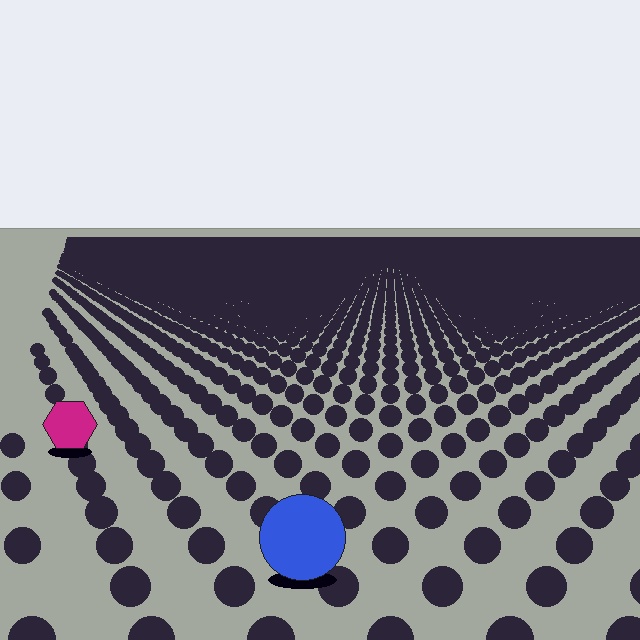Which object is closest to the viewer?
The blue circle is closest. The texture marks near it are larger and more spread out.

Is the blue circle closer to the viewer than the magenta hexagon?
Yes. The blue circle is closer — you can tell from the texture gradient: the ground texture is coarser near it.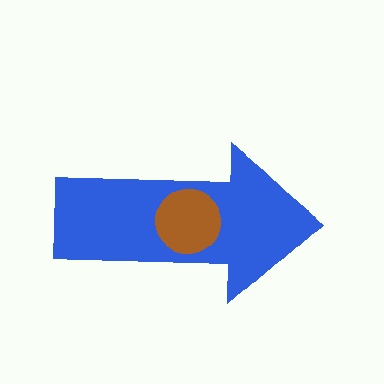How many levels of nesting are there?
2.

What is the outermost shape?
The blue arrow.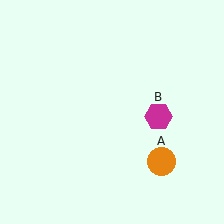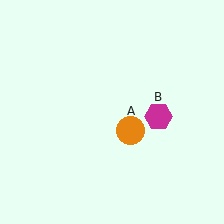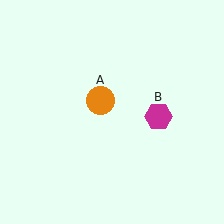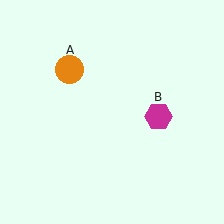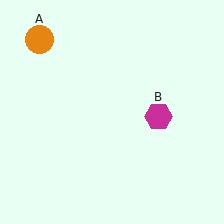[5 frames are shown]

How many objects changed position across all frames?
1 object changed position: orange circle (object A).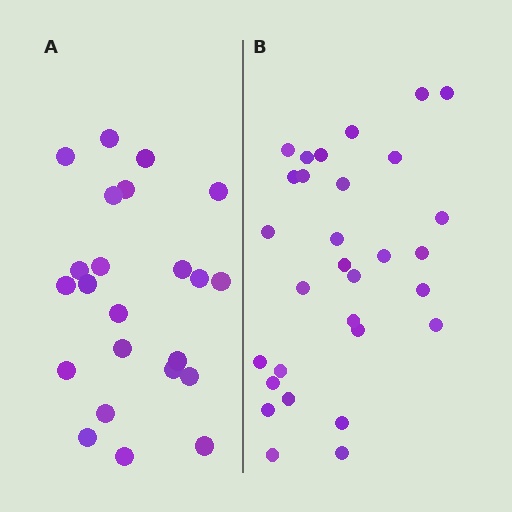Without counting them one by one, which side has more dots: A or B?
Region B (the right region) has more dots.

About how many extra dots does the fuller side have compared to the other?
Region B has roughly 8 or so more dots than region A.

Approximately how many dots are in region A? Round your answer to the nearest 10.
About 20 dots. (The exact count is 23, which rounds to 20.)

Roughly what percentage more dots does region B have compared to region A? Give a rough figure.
About 30% more.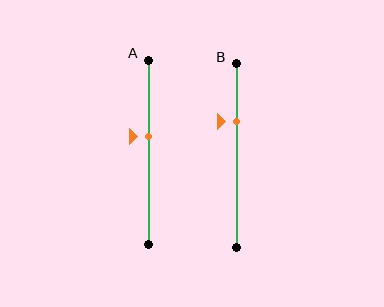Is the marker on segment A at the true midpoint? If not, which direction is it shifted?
No, the marker on segment A is shifted upward by about 9% of the segment length.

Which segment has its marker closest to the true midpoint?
Segment A has its marker closest to the true midpoint.